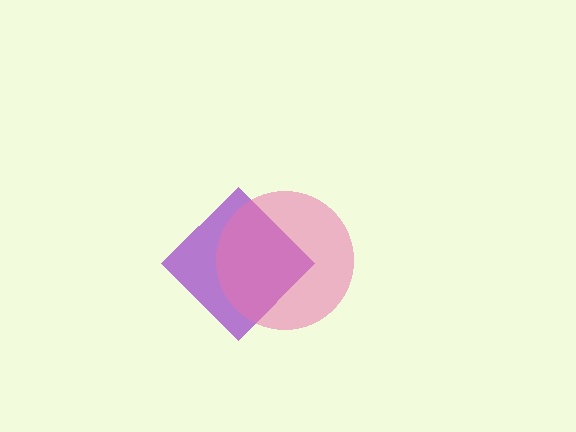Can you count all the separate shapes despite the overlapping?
Yes, there are 2 separate shapes.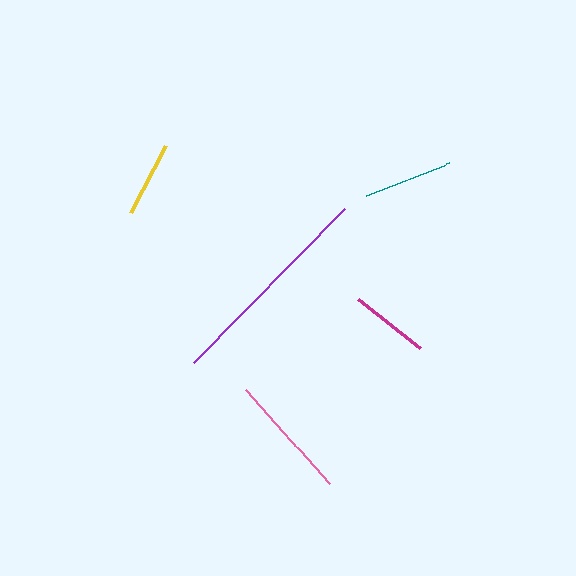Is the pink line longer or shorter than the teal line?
The pink line is longer than the teal line.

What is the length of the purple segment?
The purple segment is approximately 216 pixels long.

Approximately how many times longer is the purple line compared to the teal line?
The purple line is approximately 2.4 times the length of the teal line.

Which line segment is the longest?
The purple line is the longest at approximately 216 pixels.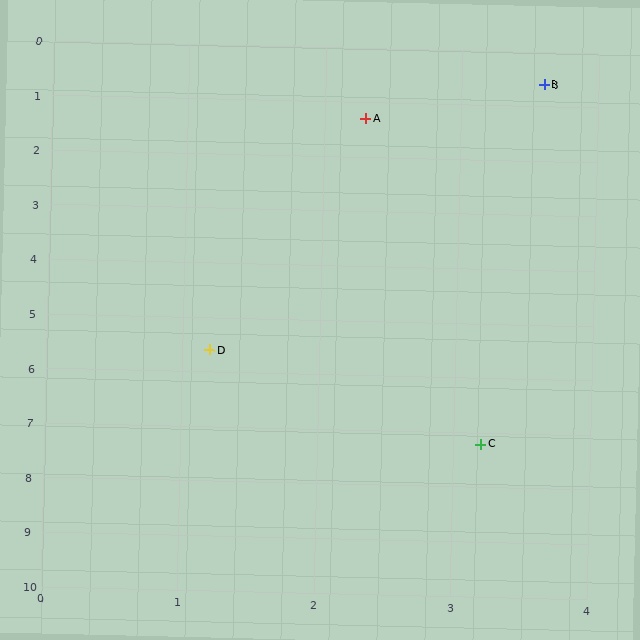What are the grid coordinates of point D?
Point D is at approximately (1.2, 5.6).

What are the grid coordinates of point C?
Point C is at approximately (3.2, 7.2).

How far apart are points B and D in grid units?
Points B and D are about 5.5 grid units apart.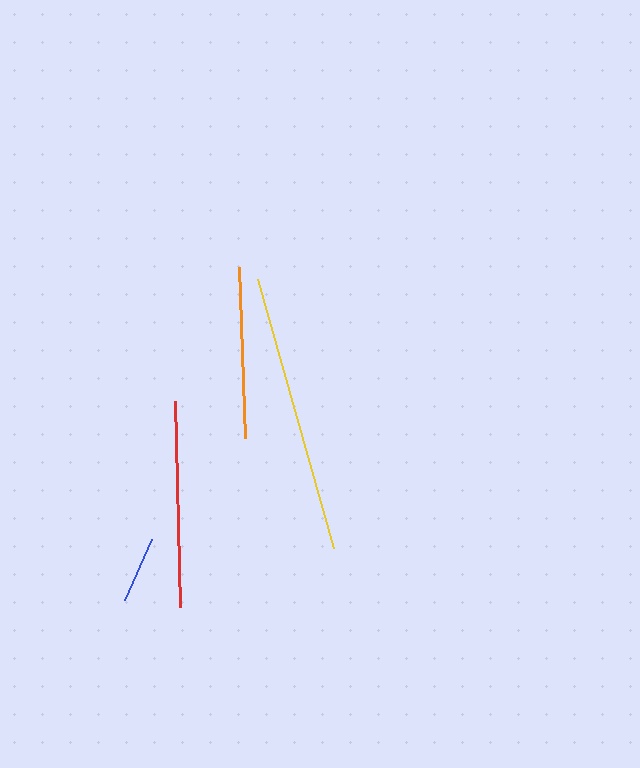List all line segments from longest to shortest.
From longest to shortest: yellow, red, orange, blue.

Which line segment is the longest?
The yellow line is the longest at approximately 280 pixels.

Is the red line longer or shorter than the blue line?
The red line is longer than the blue line.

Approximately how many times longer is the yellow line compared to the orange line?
The yellow line is approximately 1.6 times the length of the orange line.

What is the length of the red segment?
The red segment is approximately 206 pixels long.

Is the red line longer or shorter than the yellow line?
The yellow line is longer than the red line.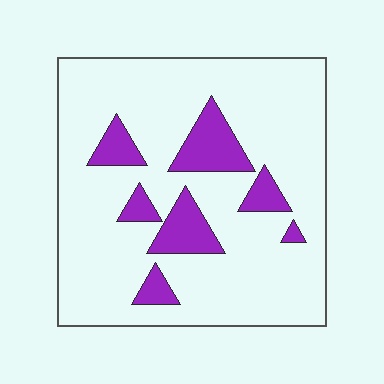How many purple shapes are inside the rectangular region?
7.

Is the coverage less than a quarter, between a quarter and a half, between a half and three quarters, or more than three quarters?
Less than a quarter.